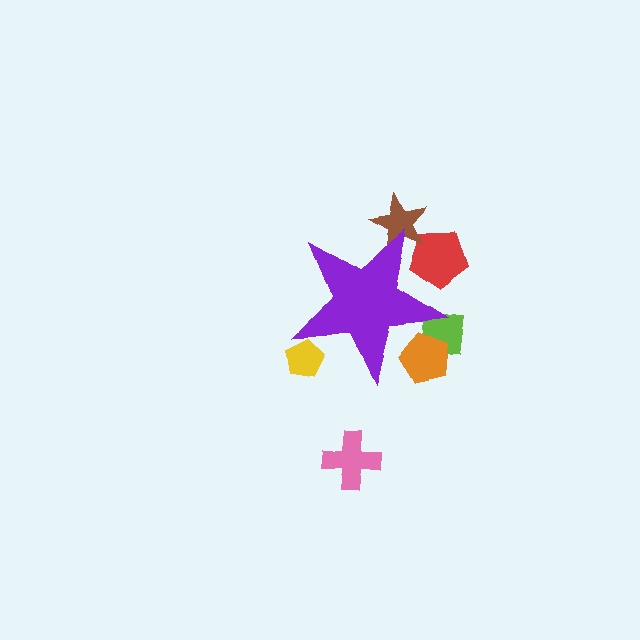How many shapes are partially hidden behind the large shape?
5 shapes are partially hidden.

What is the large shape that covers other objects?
A purple star.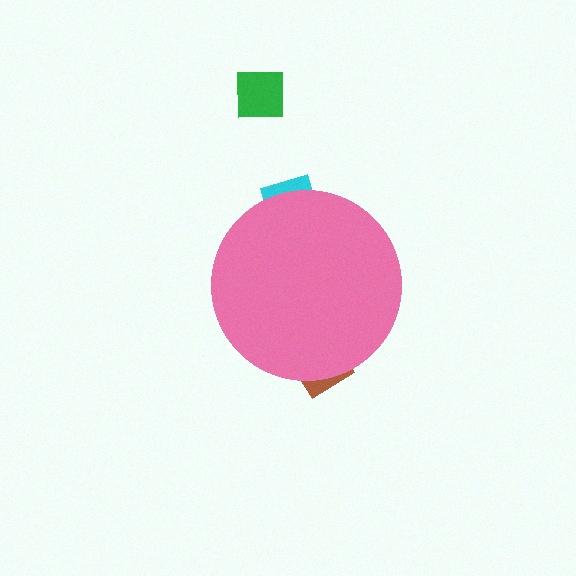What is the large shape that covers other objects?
A pink circle.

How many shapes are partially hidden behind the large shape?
2 shapes are partially hidden.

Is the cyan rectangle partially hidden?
Yes, the cyan rectangle is partially hidden behind the pink circle.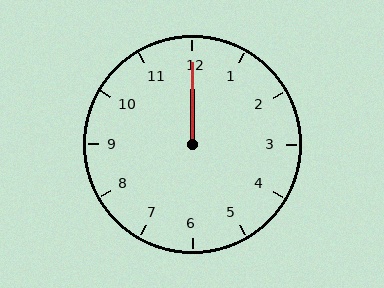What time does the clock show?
12:00.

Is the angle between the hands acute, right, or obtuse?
It is acute.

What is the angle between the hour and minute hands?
Approximately 0 degrees.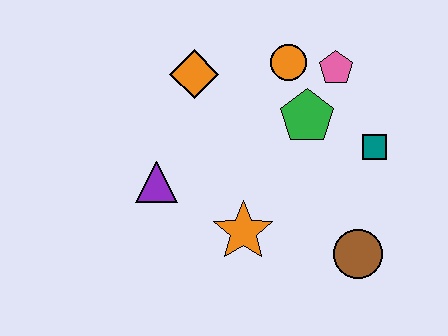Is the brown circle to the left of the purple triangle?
No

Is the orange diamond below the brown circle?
No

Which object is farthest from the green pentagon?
The purple triangle is farthest from the green pentagon.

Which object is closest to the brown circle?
The teal square is closest to the brown circle.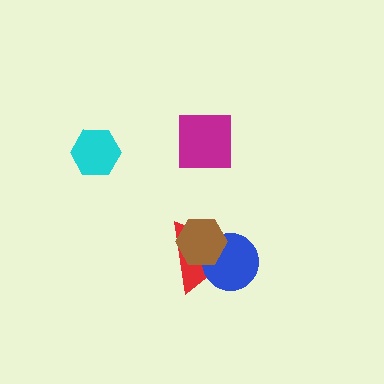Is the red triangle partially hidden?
Yes, it is partially covered by another shape.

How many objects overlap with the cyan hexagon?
0 objects overlap with the cyan hexagon.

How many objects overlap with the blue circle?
2 objects overlap with the blue circle.